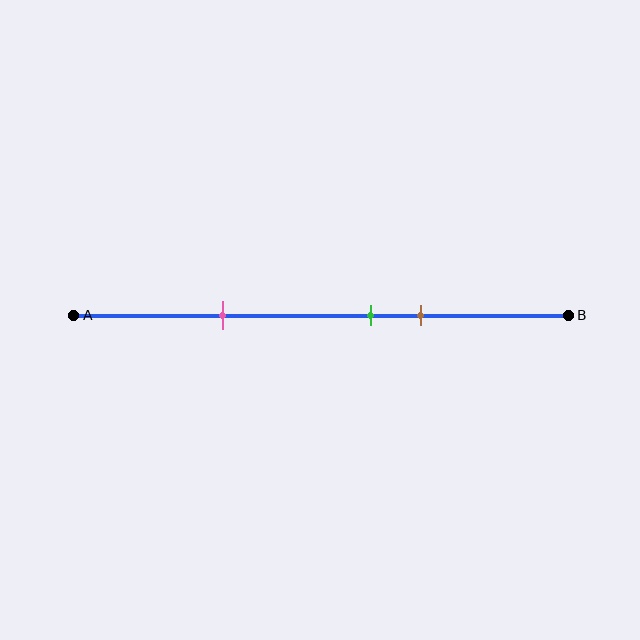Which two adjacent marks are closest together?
The green and brown marks are the closest adjacent pair.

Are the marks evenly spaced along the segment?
No, the marks are not evenly spaced.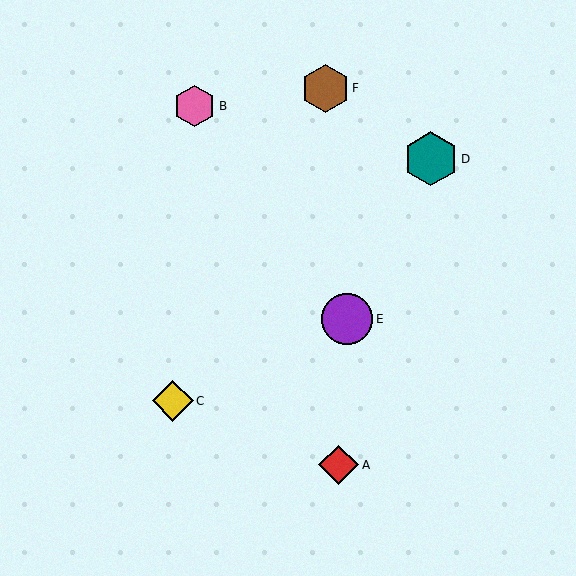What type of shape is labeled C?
Shape C is a yellow diamond.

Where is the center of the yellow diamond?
The center of the yellow diamond is at (173, 401).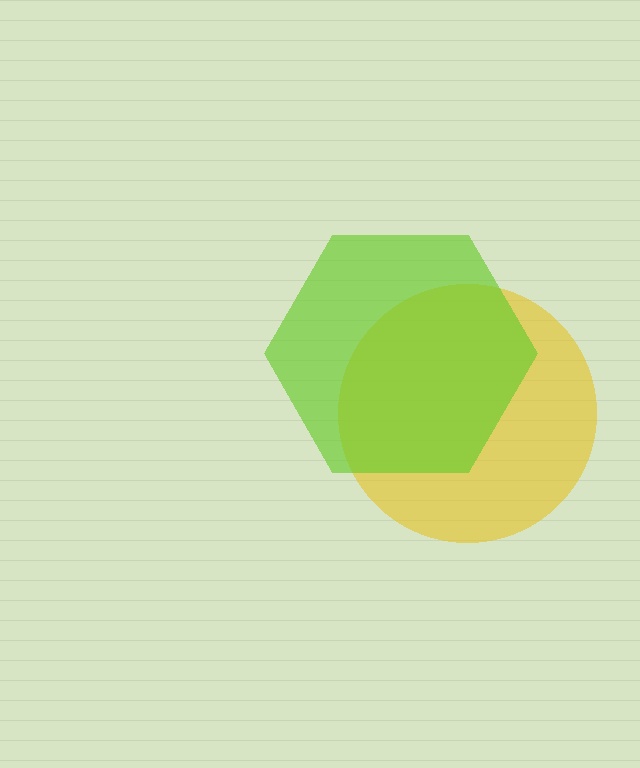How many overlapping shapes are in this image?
There are 2 overlapping shapes in the image.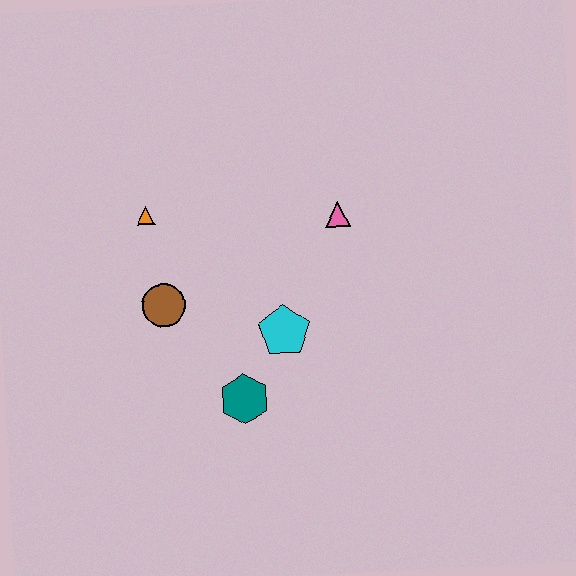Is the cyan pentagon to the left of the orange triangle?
No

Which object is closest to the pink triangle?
The cyan pentagon is closest to the pink triangle.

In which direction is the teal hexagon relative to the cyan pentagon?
The teal hexagon is below the cyan pentagon.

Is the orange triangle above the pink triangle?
Yes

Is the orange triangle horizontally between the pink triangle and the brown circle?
No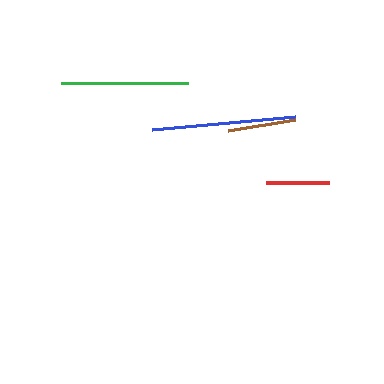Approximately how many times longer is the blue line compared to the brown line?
The blue line is approximately 2.1 times the length of the brown line.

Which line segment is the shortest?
The red line is the shortest at approximately 64 pixels.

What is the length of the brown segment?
The brown segment is approximately 68 pixels long.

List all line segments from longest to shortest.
From longest to shortest: blue, green, brown, red.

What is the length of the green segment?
The green segment is approximately 126 pixels long.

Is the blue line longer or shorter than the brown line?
The blue line is longer than the brown line.